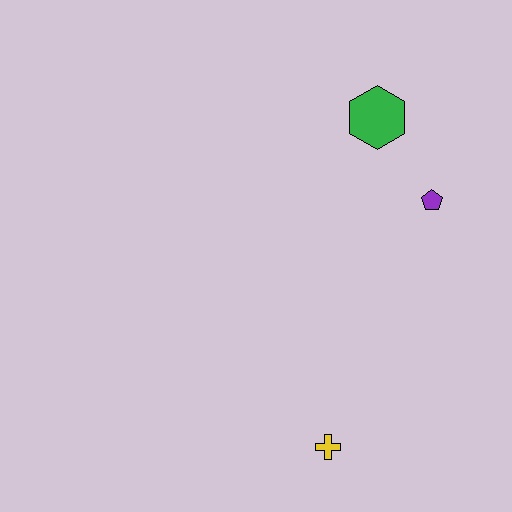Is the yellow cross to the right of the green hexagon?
No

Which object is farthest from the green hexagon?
The yellow cross is farthest from the green hexagon.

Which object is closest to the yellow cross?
The purple pentagon is closest to the yellow cross.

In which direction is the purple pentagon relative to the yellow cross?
The purple pentagon is above the yellow cross.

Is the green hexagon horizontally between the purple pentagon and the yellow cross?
Yes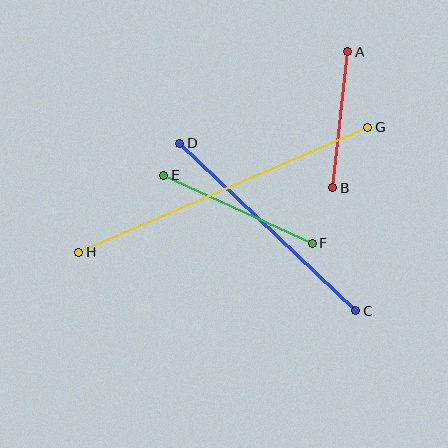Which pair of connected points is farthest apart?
Points G and H are farthest apart.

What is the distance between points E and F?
The distance is approximately 164 pixels.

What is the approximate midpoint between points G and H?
The midpoint is at approximately (223, 190) pixels.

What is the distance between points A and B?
The distance is approximately 137 pixels.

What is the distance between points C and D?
The distance is approximately 243 pixels.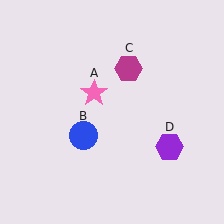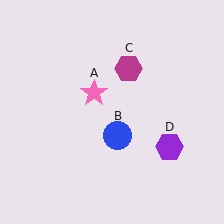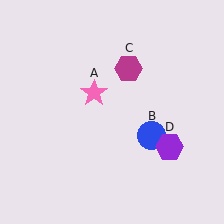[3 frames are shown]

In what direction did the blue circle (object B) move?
The blue circle (object B) moved right.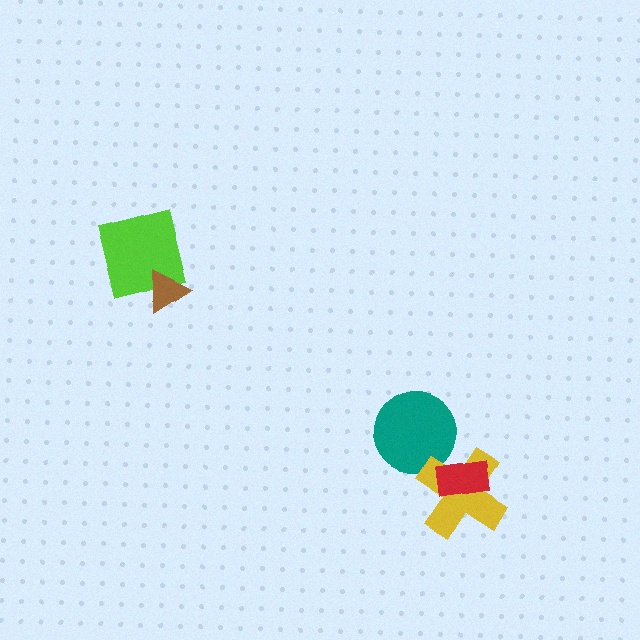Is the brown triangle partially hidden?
No, no other shape covers it.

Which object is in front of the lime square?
The brown triangle is in front of the lime square.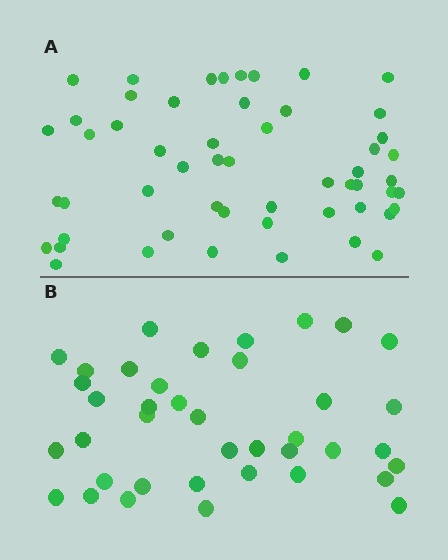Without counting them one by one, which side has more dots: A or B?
Region A (the top region) has more dots.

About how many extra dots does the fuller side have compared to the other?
Region A has approximately 15 more dots than region B.